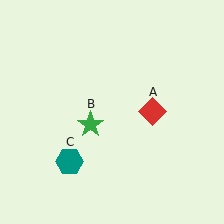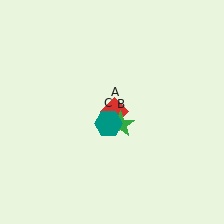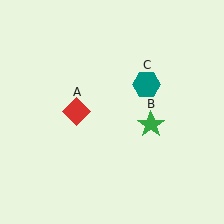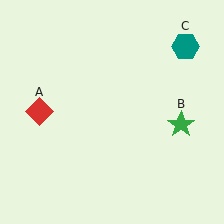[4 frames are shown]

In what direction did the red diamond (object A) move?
The red diamond (object A) moved left.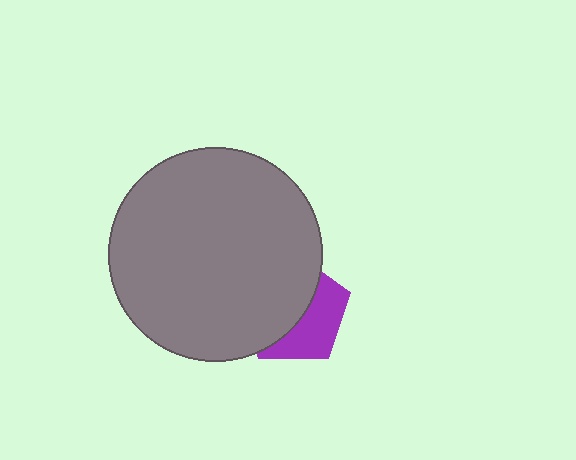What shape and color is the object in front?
The object in front is a gray circle.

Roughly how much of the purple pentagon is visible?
A small part of it is visible (roughly 42%).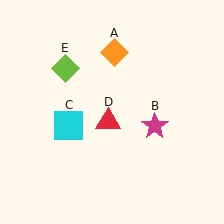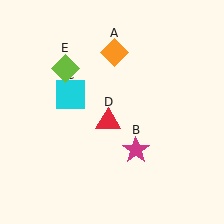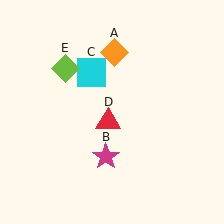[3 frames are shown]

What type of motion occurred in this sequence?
The magenta star (object B), cyan square (object C) rotated clockwise around the center of the scene.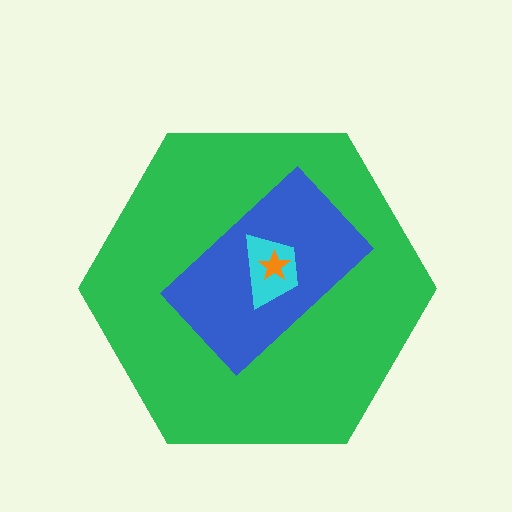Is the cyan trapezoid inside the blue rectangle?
Yes.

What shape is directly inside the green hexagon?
The blue rectangle.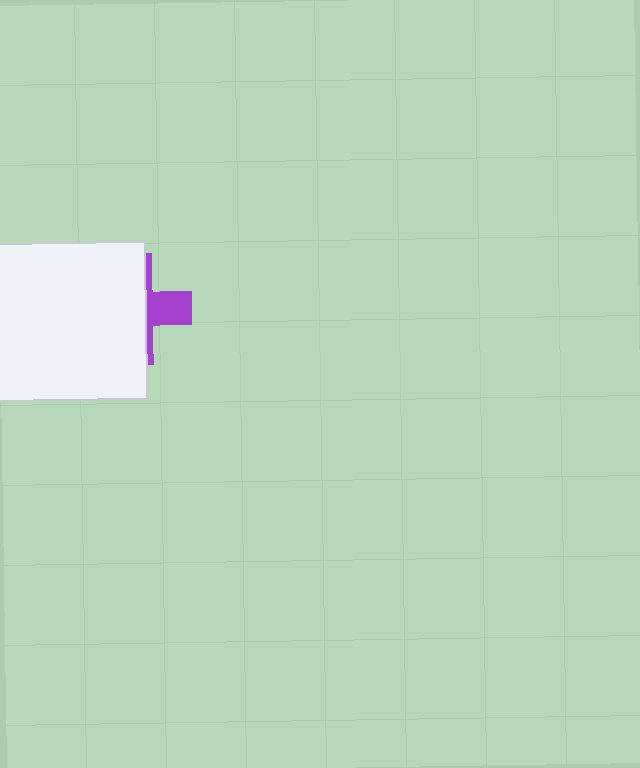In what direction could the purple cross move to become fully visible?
The purple cross could move right. That would shift it out from behind the white rectangle entirely.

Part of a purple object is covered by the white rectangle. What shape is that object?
It is a cross.